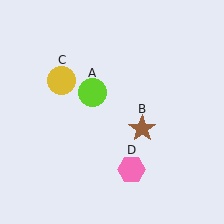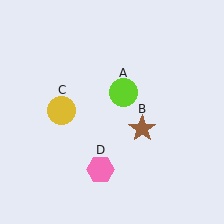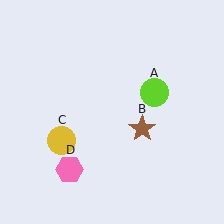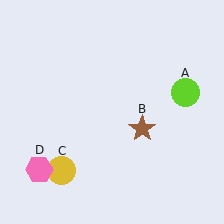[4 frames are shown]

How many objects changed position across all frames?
3 objects changed position: lime circle (object A), yellow circle (object C), pink hexagon (object D).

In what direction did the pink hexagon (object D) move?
The pink hexagon (object D) moved left.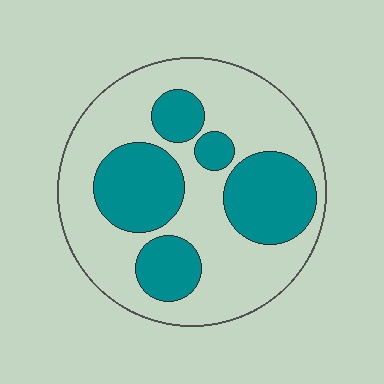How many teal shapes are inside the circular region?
5.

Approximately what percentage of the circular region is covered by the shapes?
Approximately 35%.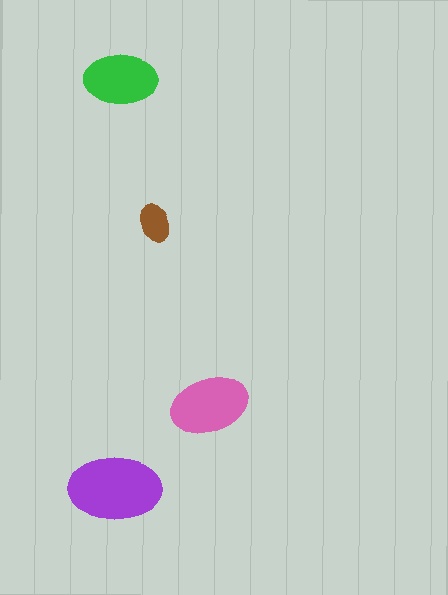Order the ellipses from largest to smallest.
the purple one, the pink one, the green one, the brown one.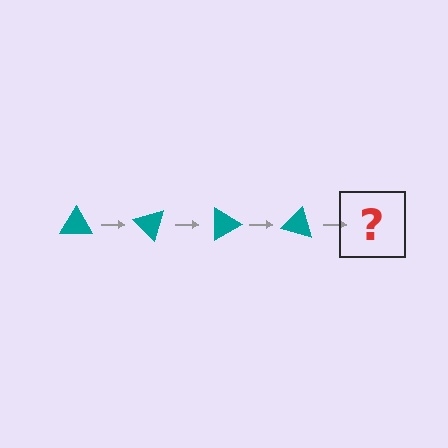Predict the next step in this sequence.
The next step is a teal triangle rotated 180 degrees.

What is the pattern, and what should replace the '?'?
The pattern is that the triangle rotates 45 degrees each step. The '?' should be a teal triangle rotated 180 degrees.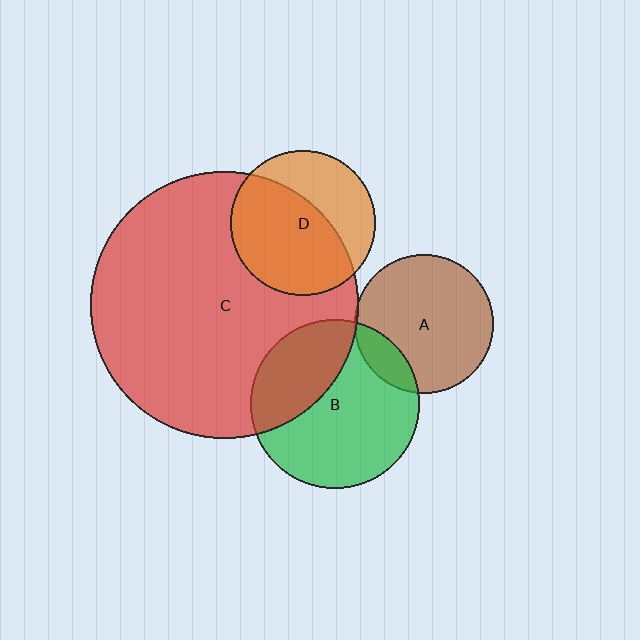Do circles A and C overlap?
Yes.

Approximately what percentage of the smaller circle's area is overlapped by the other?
Approximately 5%.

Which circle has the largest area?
Circle C (red).